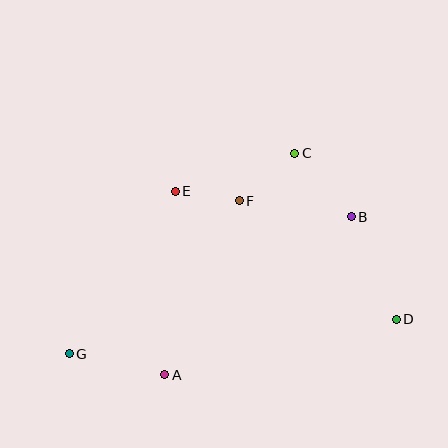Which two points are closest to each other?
Points E and F are closest to each other.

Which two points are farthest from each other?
Points D and G are farthest from each other.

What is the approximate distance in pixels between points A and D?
The distance between A and D is approximately 238 pixels.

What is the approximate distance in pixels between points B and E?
The distance between B and E is approximately 178 pixels.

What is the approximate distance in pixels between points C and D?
The distance between C and D is approximately 195 pixels.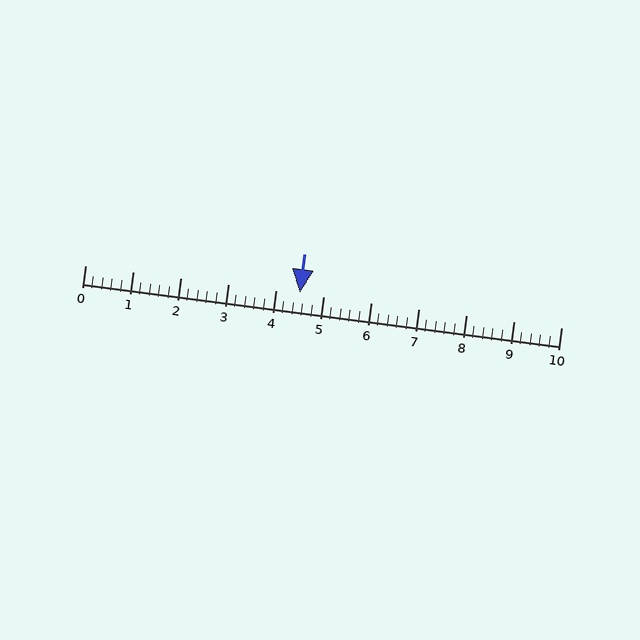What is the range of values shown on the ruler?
The ruler shows values from 0 to 10.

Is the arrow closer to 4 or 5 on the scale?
The arrow is closer to 5.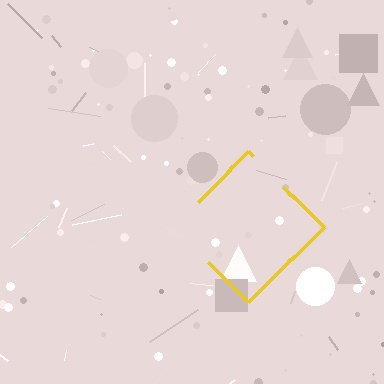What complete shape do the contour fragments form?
The contour fragments form a diamond.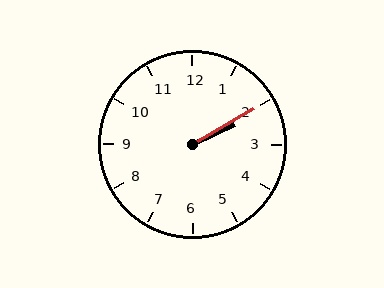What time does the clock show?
2:10.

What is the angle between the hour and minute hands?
Approximately 5 degrees.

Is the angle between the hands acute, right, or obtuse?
It is acute.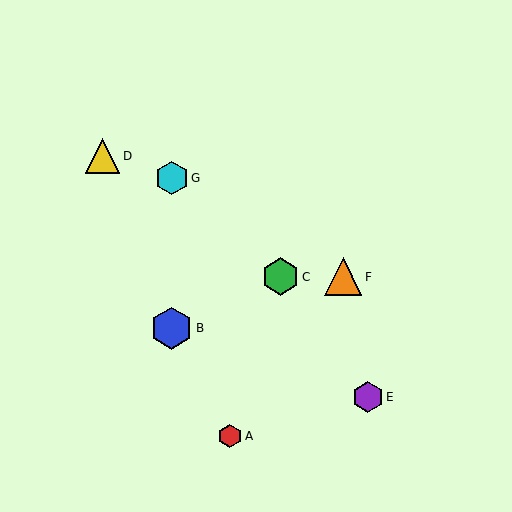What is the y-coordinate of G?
Object G is at y≈178.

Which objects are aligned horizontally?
Objects C, F are aligned horizontally.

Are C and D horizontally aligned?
No, C is at y≈277 and D is at y≈156.